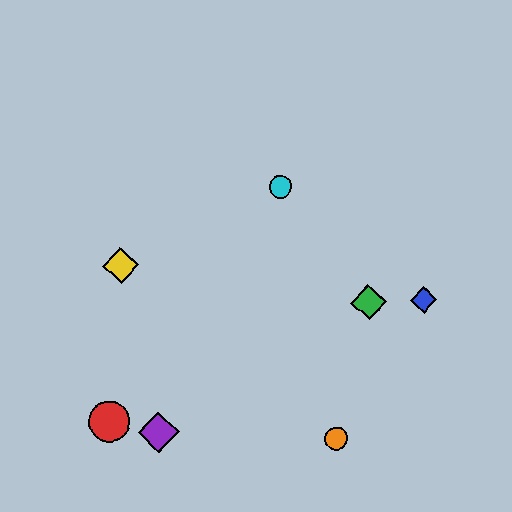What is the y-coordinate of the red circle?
The red circle is at y≈422.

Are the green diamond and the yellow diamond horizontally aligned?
No, the green diamond is at y≈302 and the yellow diamond is at y≈266.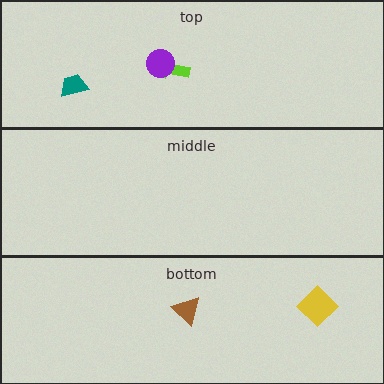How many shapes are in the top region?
3.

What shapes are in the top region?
The teal trapezoid, the lime arrow, the purple circle.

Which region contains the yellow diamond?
The bottom region.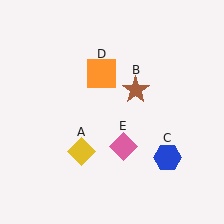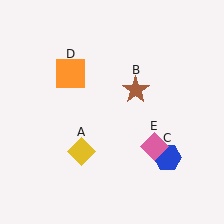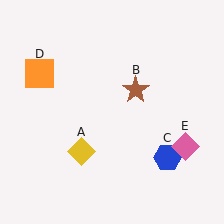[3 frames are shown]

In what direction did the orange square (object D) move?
The orange square (object D) moved left.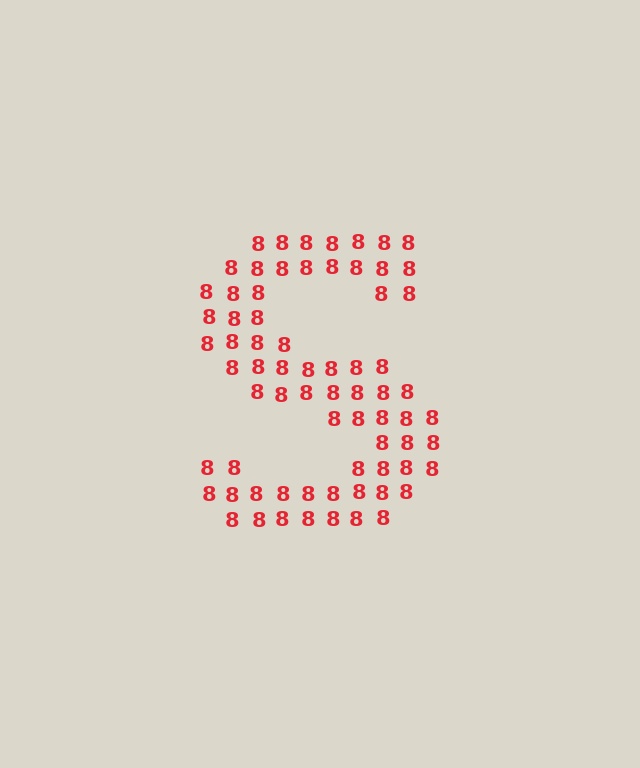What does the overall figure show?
The overall figure shows the letter S.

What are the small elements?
The small elements are digit 8's.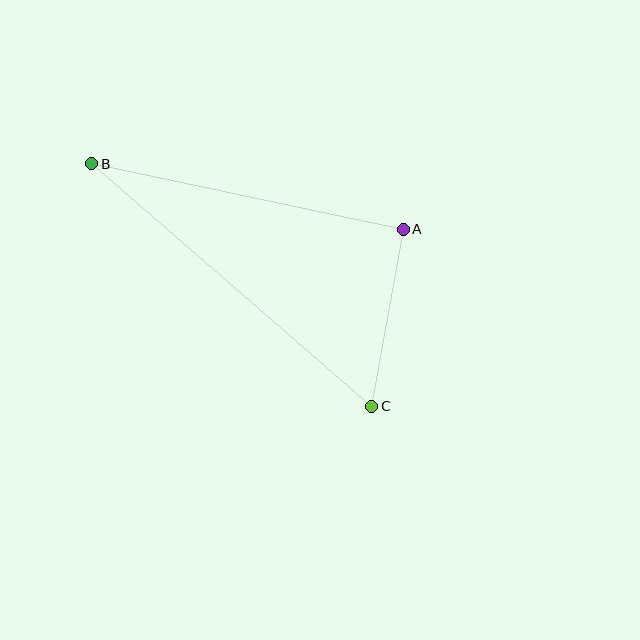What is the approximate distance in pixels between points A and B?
The distance between A and B is approximately 318 pixels.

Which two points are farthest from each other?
Points B and C are farthest from each other.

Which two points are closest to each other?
Points A and C are closest to each other.